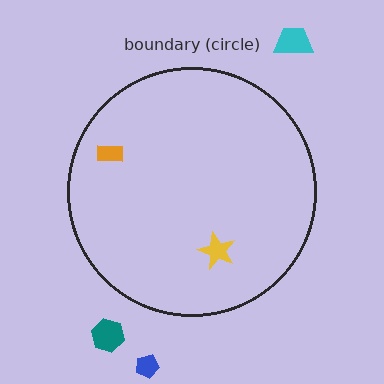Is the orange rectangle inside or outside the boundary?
Inside.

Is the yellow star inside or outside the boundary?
Inside.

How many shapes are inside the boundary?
2 inside, 3 outside.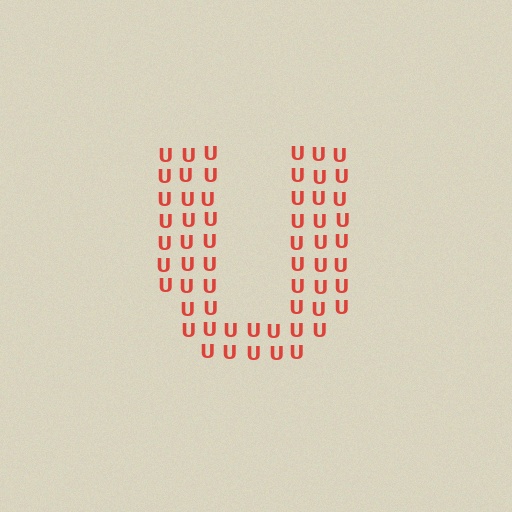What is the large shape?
The large shape is the letter U.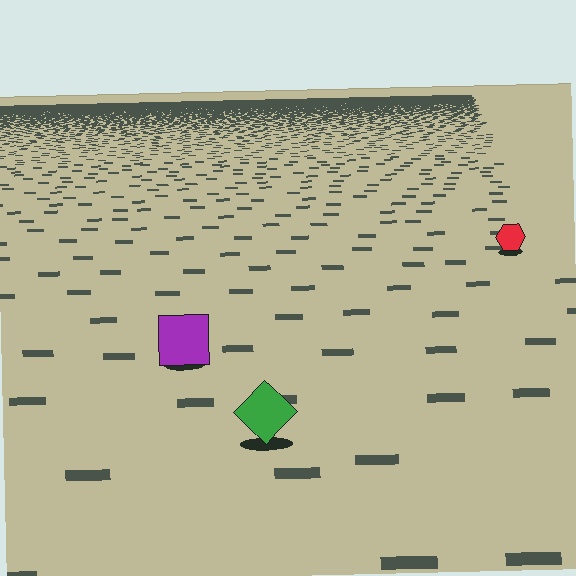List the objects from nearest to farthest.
From nearest to farthest: the green diamond, the purple square, the red hexagon.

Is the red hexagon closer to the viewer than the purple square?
No. The purple square is closer — you can tell from the texture gradient: the ground texture is coarser near it.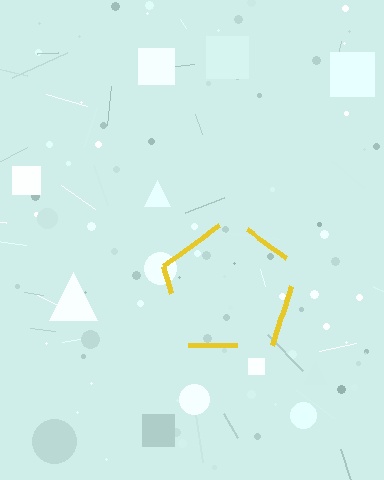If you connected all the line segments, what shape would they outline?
They would outline a pentagon.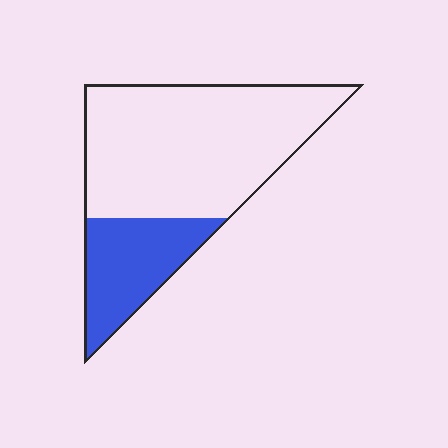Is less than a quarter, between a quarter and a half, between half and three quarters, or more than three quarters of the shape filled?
Between a quarter and a half.